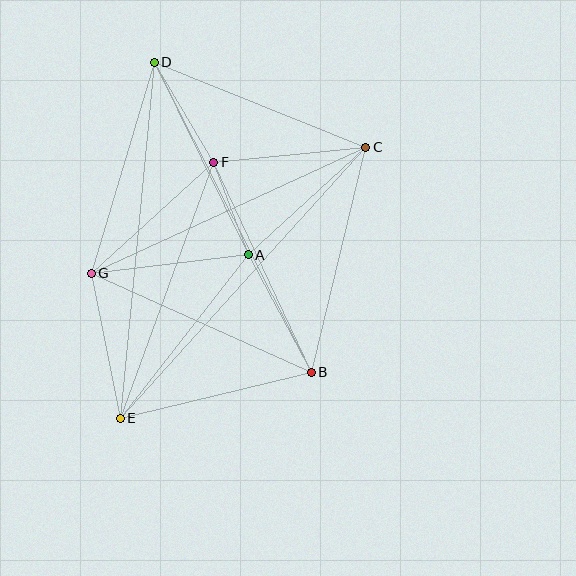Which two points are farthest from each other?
Points C and E are farthest from each other.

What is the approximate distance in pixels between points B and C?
The distance between B and C is approximately 231 pixels.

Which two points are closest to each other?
Points A and F are closest to each other.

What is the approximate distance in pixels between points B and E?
The distance between B and E is approximately 196 pixels.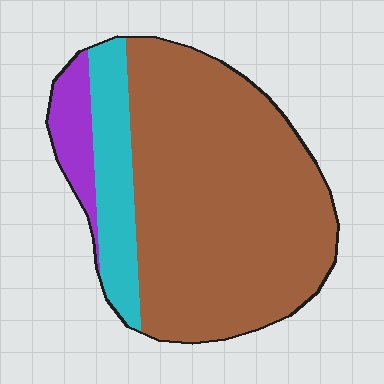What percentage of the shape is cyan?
Cyan covers roughly 15% of the shape.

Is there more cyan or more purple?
Cyan.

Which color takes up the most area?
Brown, at roughly 75%.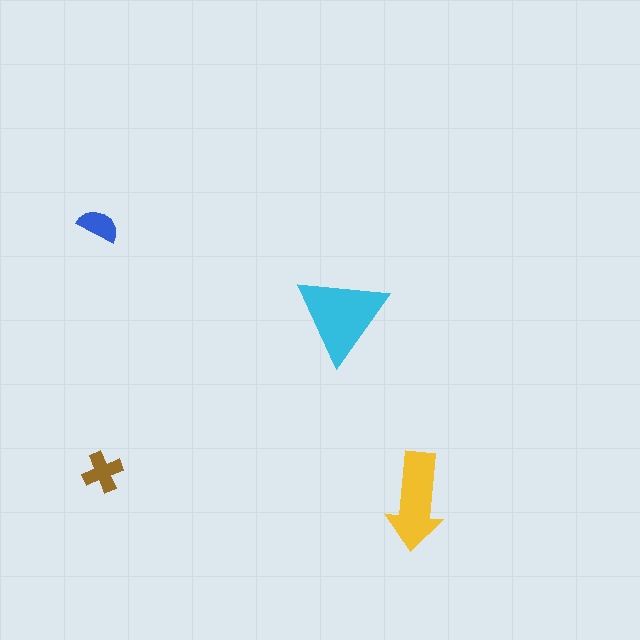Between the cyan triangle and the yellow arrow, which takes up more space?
The cyan triangle.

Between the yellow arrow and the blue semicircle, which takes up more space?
The yellow arrow.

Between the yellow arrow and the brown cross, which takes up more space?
The yellow arrow.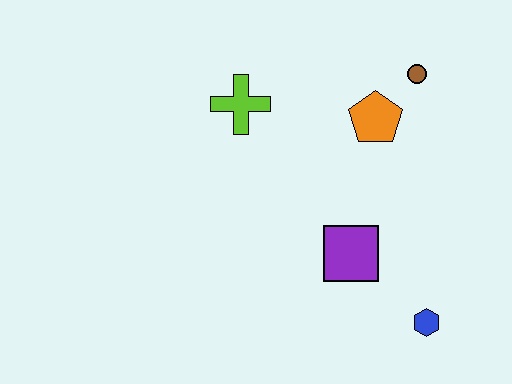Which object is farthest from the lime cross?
The blue hexagon is farthest from the lime cross.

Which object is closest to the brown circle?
The orange pentagon is closest to the brown circle.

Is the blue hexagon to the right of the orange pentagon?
Yes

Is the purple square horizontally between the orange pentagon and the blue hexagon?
No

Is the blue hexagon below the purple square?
Yes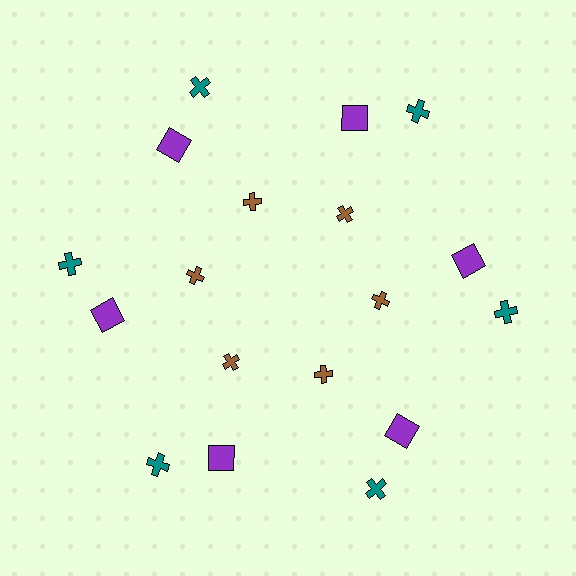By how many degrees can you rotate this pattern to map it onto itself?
The pattern maps onto itself every 60 degrees of rotation.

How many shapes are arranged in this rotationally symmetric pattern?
There are 18 shapes, arranged in 6 groups of 3.